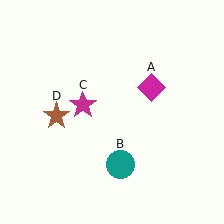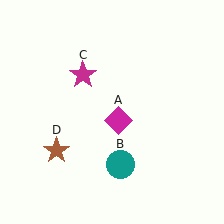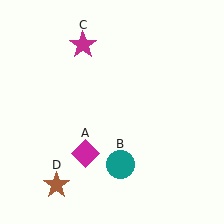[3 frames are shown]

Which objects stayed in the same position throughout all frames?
Teal circle (object B) remained stationary.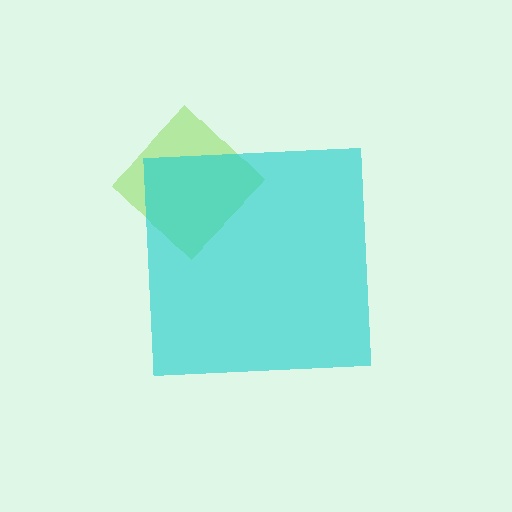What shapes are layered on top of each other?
The layered shapes are: a lime diamond, a cyan square.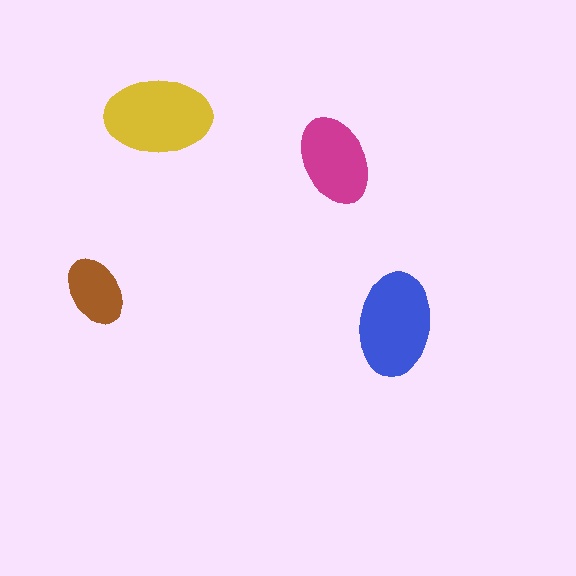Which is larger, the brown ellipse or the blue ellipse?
The blue one.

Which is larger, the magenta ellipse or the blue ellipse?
The blue one.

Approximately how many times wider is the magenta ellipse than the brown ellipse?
About 1.5 times wider.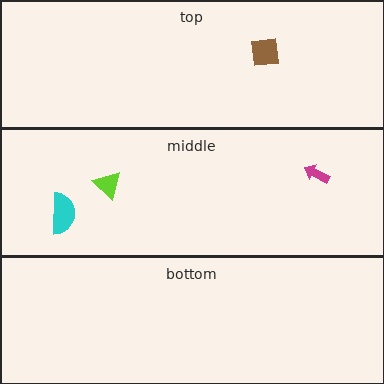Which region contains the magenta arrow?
The middle region.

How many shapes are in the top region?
1.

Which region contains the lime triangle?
The middle region.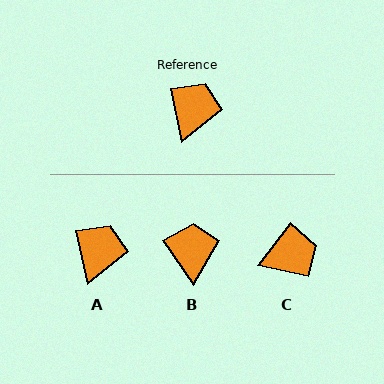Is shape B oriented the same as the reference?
No, it is off by about 22 degrees.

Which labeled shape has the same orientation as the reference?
A.